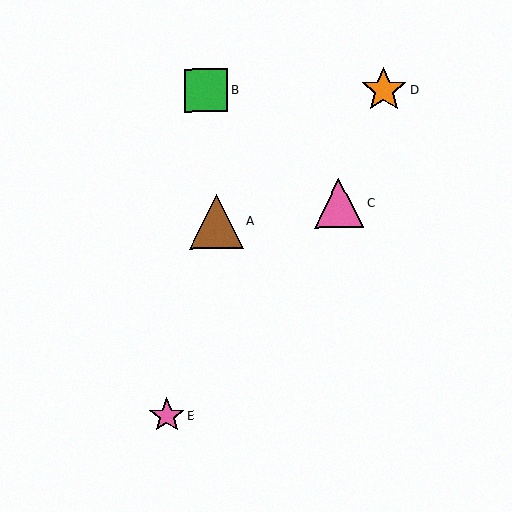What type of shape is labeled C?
Shape C is a pink triangle.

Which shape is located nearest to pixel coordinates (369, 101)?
The orange star (labeled D) at (384, 90) is nearest to that location.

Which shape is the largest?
The brown triangle (labeled A) is the largest.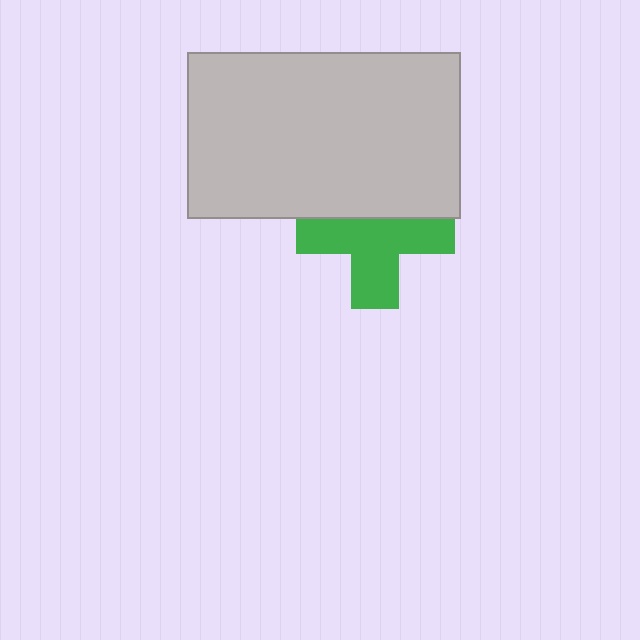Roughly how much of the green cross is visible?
About half of it is visible (roughly 62%).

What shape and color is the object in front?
The object in front is a light gray rectangle.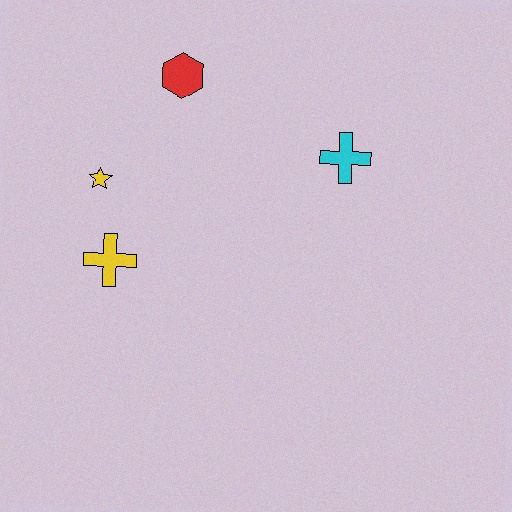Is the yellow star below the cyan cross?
Yes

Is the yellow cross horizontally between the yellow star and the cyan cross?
Yes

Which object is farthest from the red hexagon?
The yellow cross is farthest from the red hexagon.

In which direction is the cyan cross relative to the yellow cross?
The cyan cross is to the right of the yellow cross.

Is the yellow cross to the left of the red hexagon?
Yes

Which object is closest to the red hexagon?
The yellow star is closest to the red hexagon.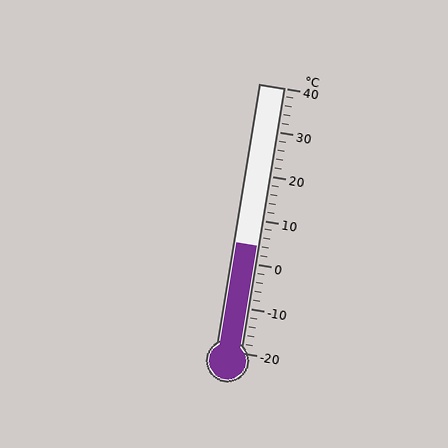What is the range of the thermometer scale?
The thermometer scale ranges from -20°C to 40°C.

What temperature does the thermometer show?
The thermometer shows approximately 4°C.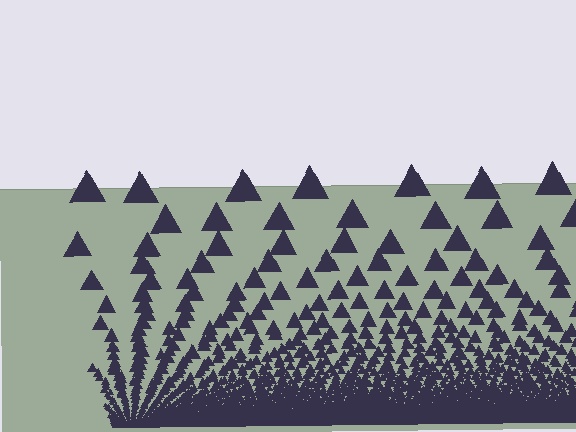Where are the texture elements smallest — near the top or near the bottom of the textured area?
Near the bottom.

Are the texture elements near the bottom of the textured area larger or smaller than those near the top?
Smaller. The gradient is inverted — elements near the bottom are smaller and denser.